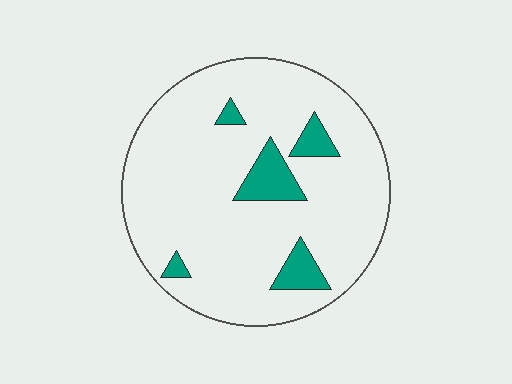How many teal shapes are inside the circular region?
5.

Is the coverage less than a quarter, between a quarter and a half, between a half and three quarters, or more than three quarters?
Less than a quarter.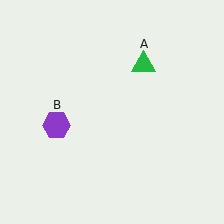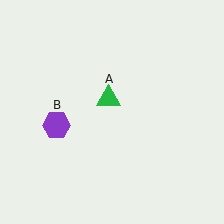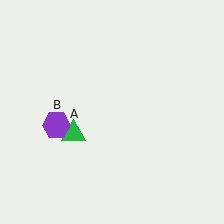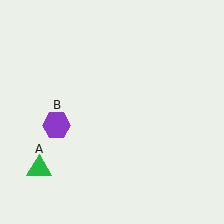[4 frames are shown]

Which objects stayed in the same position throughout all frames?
Purple hexagon (object B) remained stationary.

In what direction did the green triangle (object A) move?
The green triangle (object A) moved down and to the left.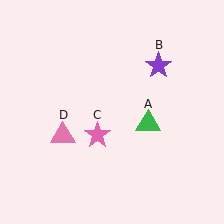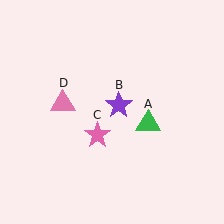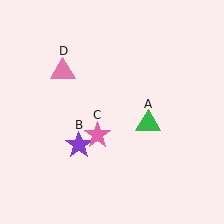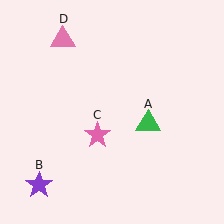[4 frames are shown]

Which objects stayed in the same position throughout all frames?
Green triangle (object A) and pink star (object C) remained stationary.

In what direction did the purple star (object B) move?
The purple star (object B) moved down and to the left.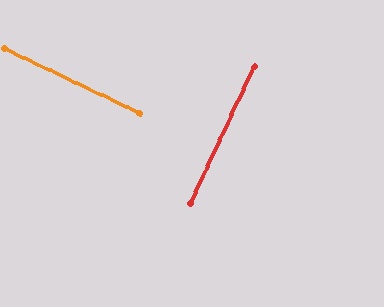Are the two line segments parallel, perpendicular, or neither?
Perpendicular — they meet at approximately 90°.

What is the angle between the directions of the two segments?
Approximately 90 degrees.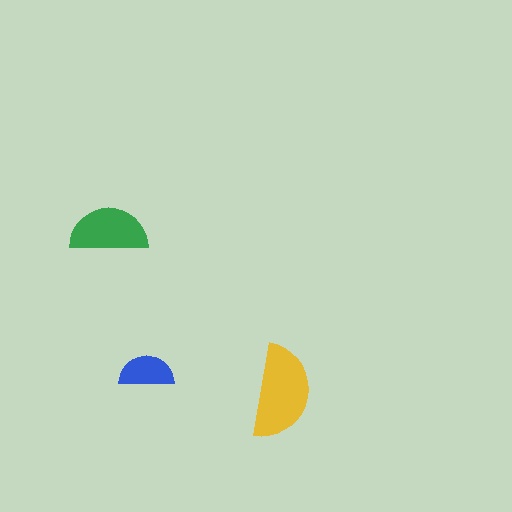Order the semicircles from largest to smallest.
the yellow one, the green one, the blue one.